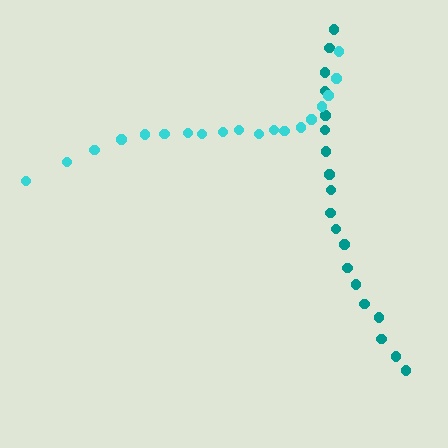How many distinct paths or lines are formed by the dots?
There are 2 distinct paths.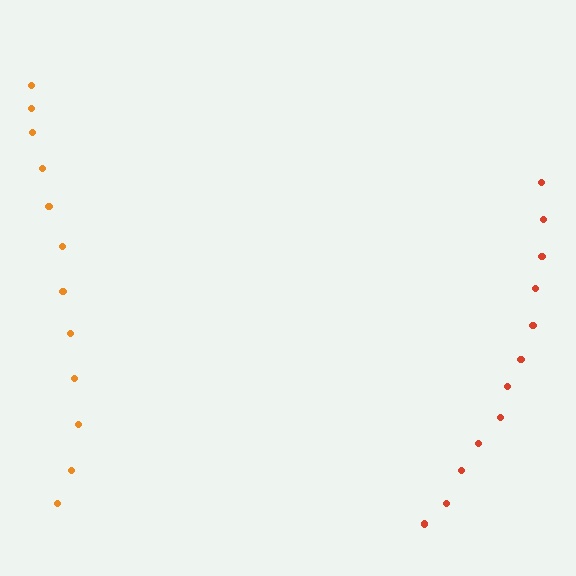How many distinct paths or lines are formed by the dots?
There are 2 distinct paths.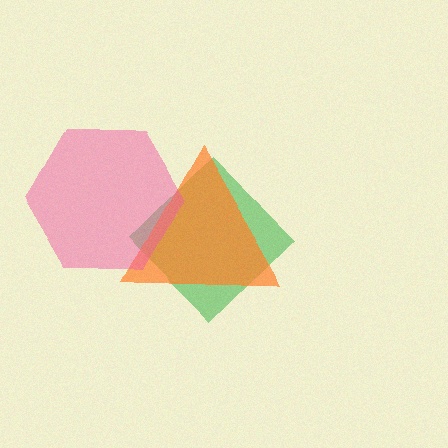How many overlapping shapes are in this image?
There are 3 overlapping shapes in the image.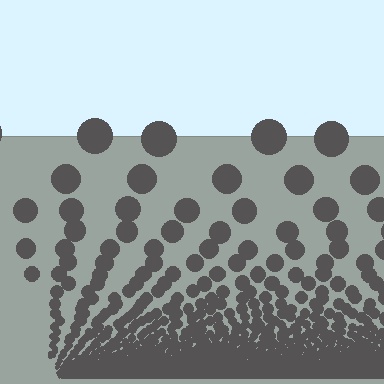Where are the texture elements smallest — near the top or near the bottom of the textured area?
Near the bottom.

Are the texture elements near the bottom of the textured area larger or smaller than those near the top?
Smaller. The gradient is inverted — elements near the bottom are smaller and denser.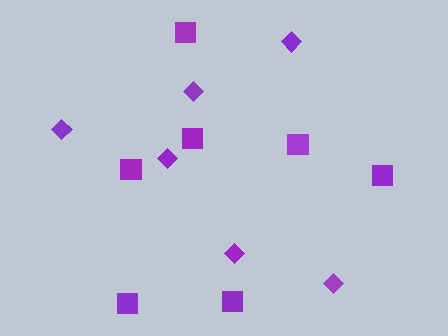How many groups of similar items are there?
There are 2 groups: one group of squares (7) and one group of diamonds (6).